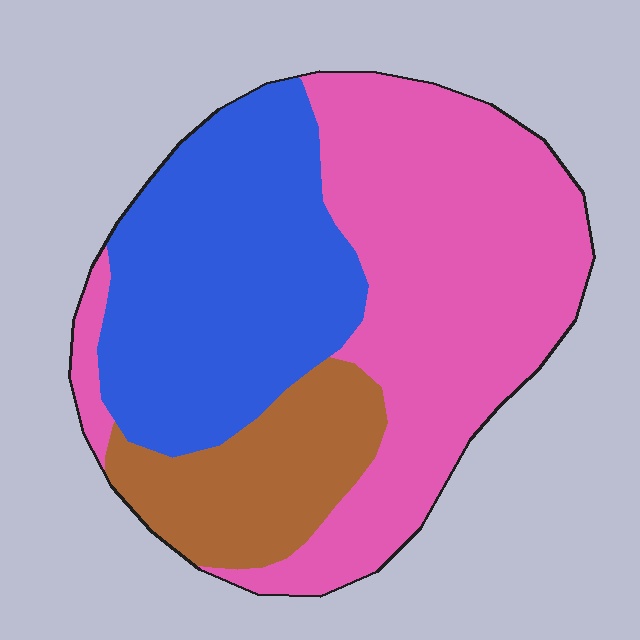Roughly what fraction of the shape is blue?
Blue takes up about one third (1/3) of the shape.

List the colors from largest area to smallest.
From largest to smallest: pink, blue, brown.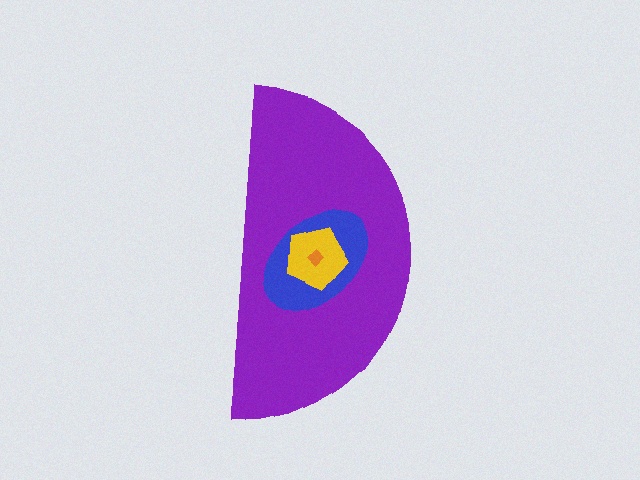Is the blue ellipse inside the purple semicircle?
Yes.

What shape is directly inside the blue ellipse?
The yellow pentagon.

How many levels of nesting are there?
4.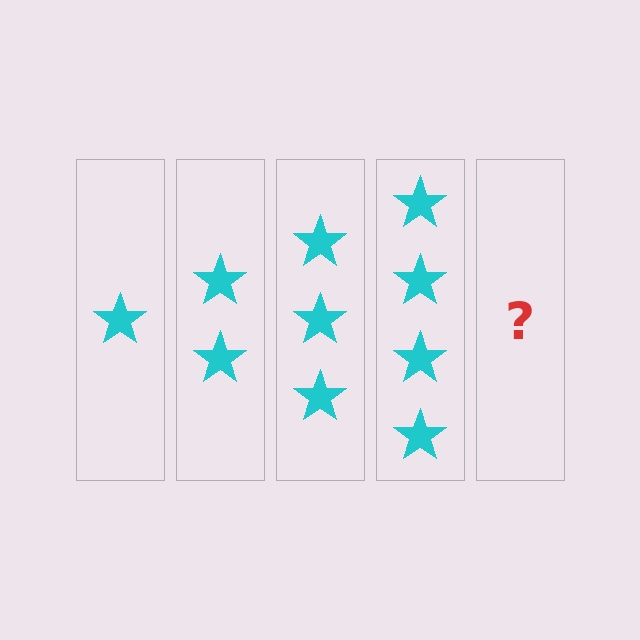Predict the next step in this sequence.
The next step is 5 stars.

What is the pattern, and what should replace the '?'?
The pattern is that each step adds one more star. The '?' should be 5 stars.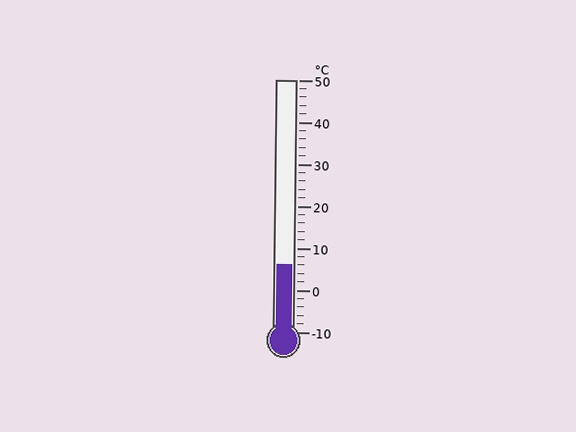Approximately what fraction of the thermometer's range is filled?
The thermometer is filled to approximately 25% of its range.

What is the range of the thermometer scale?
The thermometer scale ranges from -10°C to 50°C.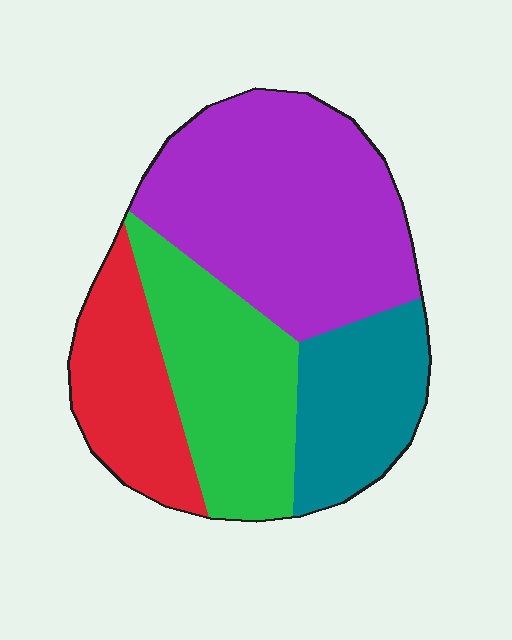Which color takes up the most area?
Purple, at roughly 40%.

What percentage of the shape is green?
Green takes up between a sixth and a third of the shape.